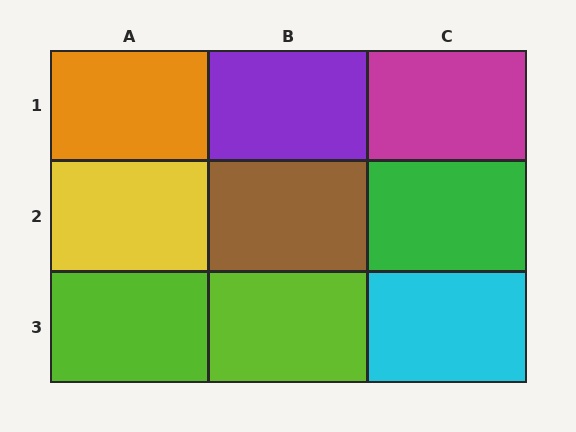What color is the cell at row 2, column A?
Yellow.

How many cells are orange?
1 cell is orange.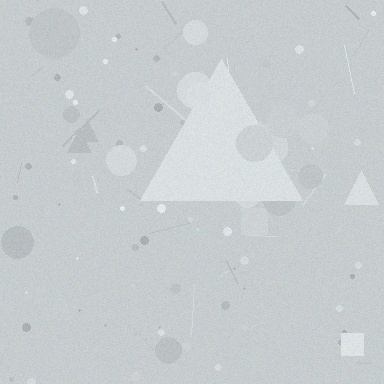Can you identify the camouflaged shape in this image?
The camouflaged shape is a triangle.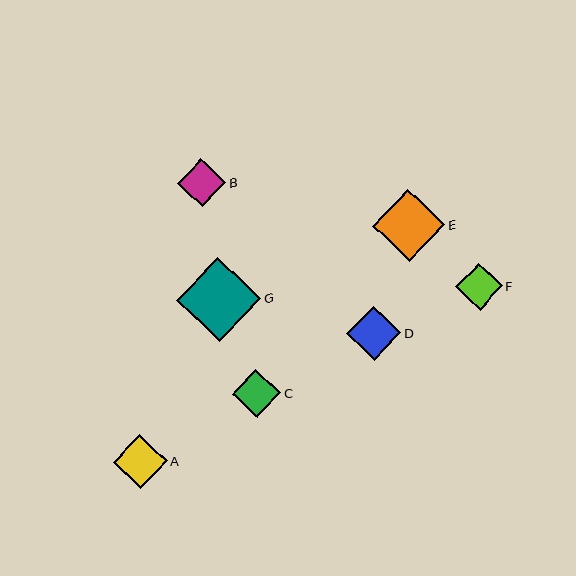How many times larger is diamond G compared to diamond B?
Diamond G is approximately 1.7 times the size of diamond B.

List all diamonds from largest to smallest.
From largest to smallest: G, E, D, A, B, C, F.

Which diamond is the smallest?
Diamond F is the smallest with a size of approximately 47 pixels.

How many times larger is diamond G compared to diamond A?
Diamond G is approximately 1.6 times the size of diamond A.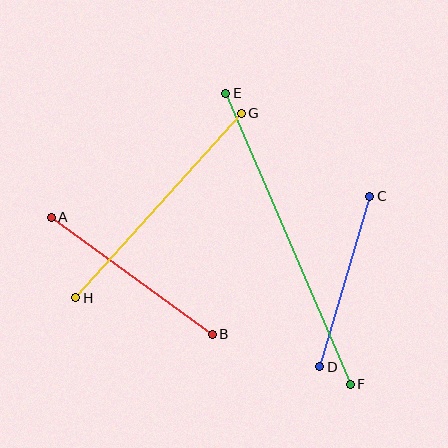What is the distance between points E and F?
The distance is approximately 317 pixels.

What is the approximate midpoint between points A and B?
The midpoint is at approximately (132, 276) pixels.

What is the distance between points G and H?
The distance is approximately 248 pixels.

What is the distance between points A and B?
The distance is approximately 199 pixels.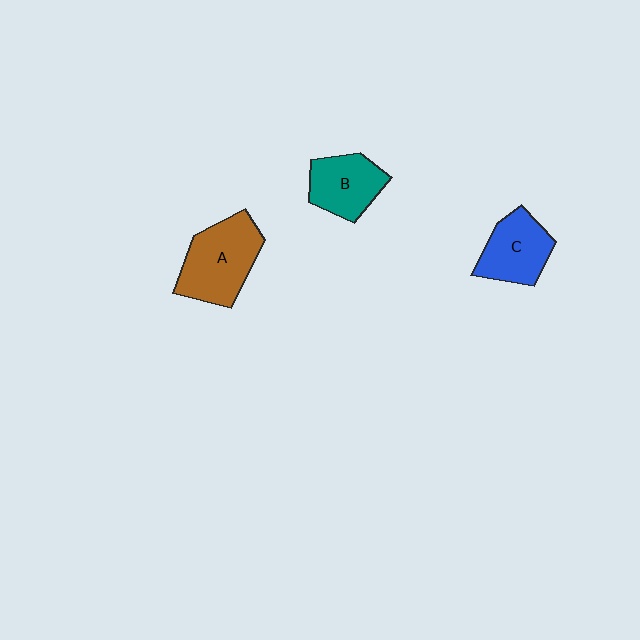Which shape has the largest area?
Shape A (brown).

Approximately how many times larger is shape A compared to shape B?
Approximately 1.4 times.